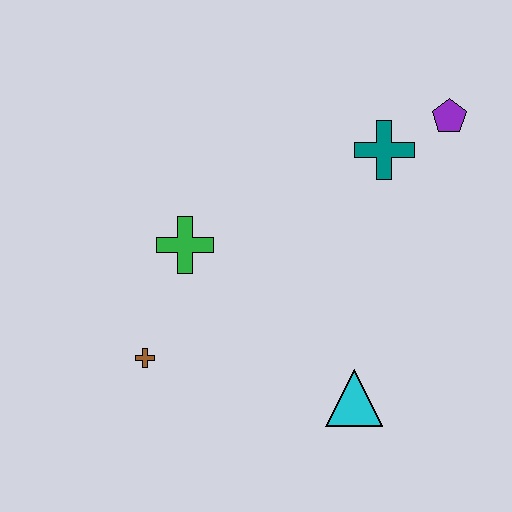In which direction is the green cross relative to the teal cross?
The green cross is to the left of the teal cross.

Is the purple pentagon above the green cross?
Yes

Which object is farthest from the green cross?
The purple pentagon is farthest from the green cross.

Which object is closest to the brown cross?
The green cross is closest to the brown cross.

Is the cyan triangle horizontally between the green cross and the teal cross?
Yes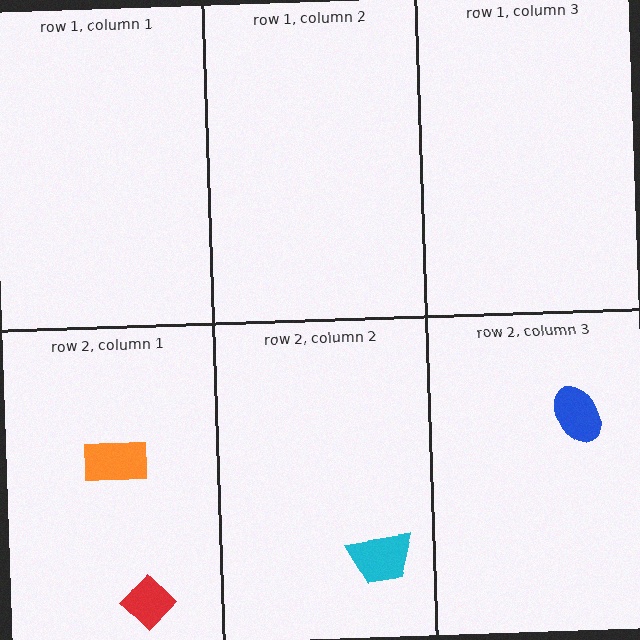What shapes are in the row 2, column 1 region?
The red diamond, the orange rectangle.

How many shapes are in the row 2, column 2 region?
1.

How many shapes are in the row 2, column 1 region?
2.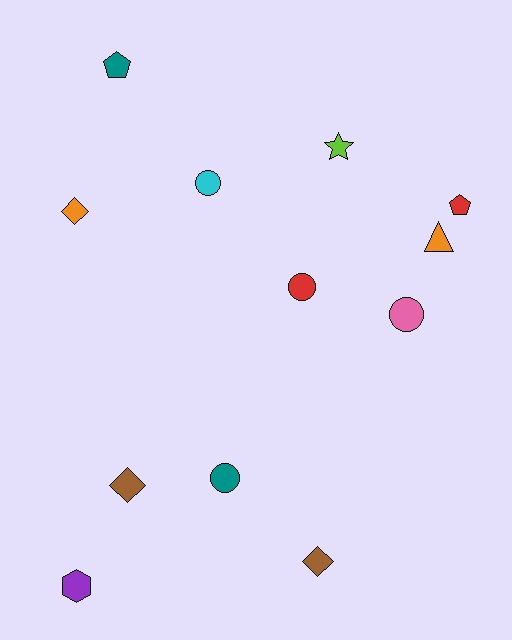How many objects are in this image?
There are 12 objects.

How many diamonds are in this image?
There are 3 diamonds.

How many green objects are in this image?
There are no green objects.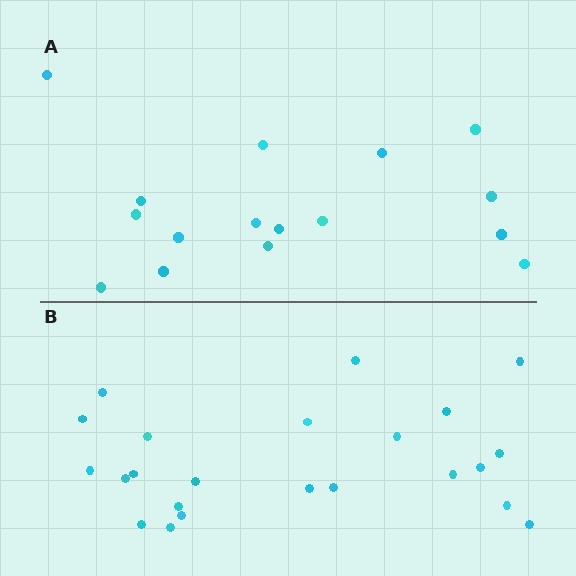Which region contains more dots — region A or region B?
Region B (the bottom region) has more dots.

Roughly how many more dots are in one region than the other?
Region B has roughly 8 or so more dots than region A.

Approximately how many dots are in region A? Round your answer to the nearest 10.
About 20 dots. (The exact count is 16, which rounds to 20.)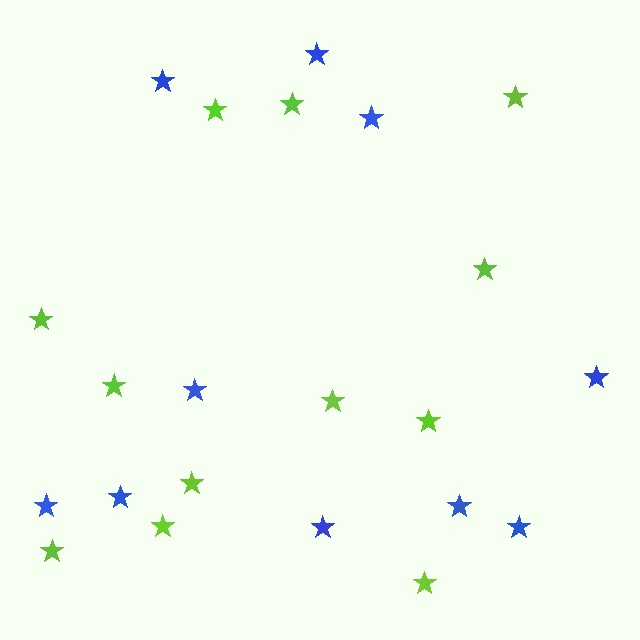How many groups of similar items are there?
There are 2 groups: one group of lime stars (12) and one group of blue stars (10).